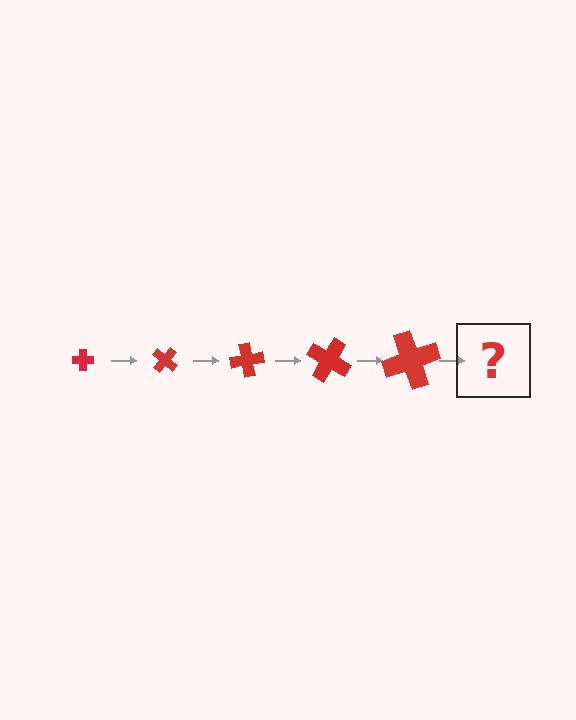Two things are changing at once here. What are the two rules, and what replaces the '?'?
The two rules are that the cross grows larger each step and it rotates 40 degrees each step. The '?' should be a cross, larger than the previous one and rotated 200 degrees from the start.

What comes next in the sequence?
The next element should be a cross, larger than the previous one and rotated 200 degrees from the start.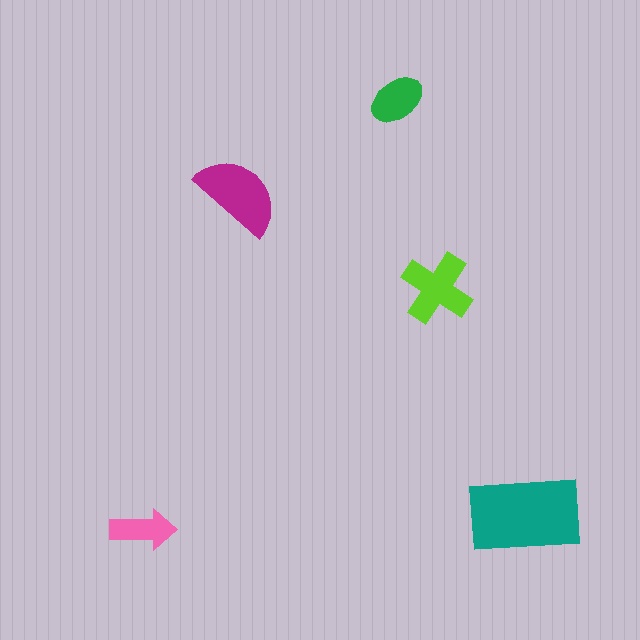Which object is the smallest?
The pink arrow.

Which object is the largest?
The teal rectangle.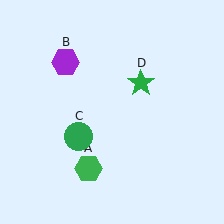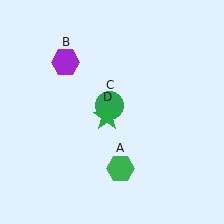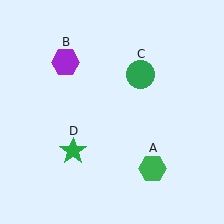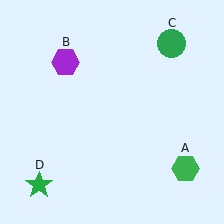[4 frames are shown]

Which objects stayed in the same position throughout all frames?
Purple hexagon (object B) remained stationary.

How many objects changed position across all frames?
3 objects changed position: green hexagon (object A), green circle (object C), green star (object D).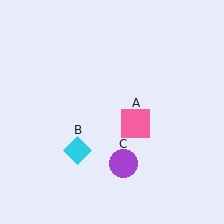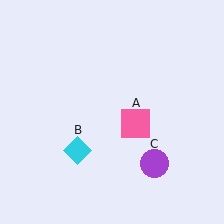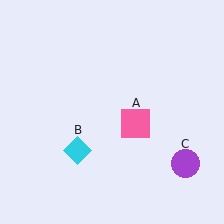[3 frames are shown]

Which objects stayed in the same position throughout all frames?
Pink square (object A) and cyan diamond (object B) remained stationary.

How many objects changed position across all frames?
1 object changed position: purple circle (object C).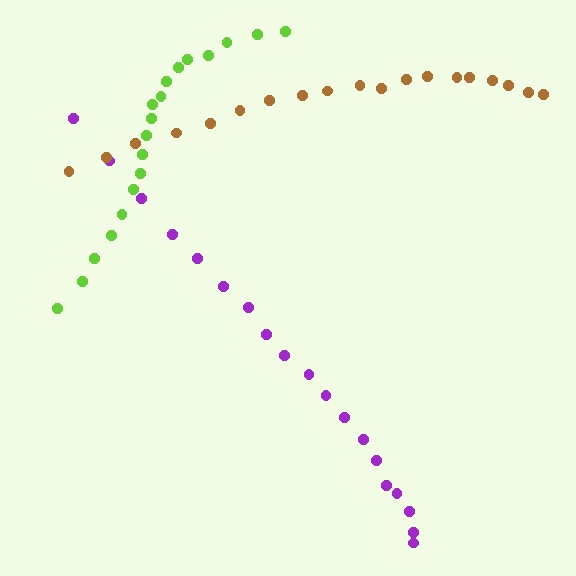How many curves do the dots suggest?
There are 3 distinct paths.